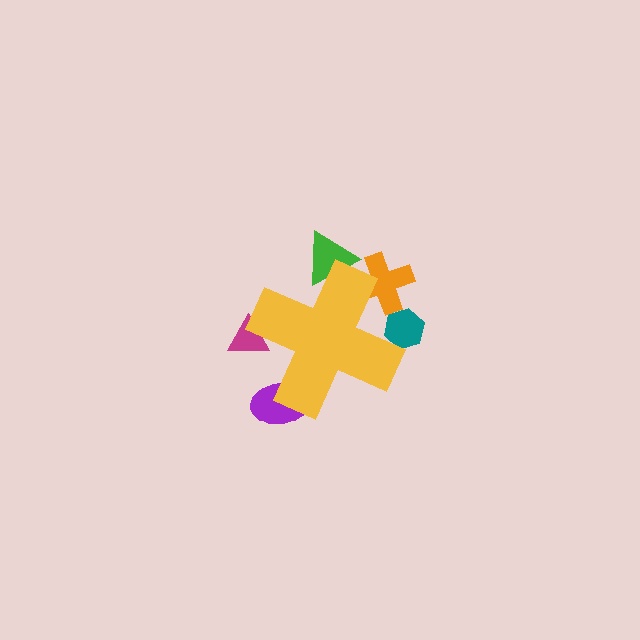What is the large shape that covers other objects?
A yellow cross.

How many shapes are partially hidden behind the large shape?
5 shapes are partially hidden.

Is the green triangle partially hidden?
Yes, the green triangle is partially hidden behind the yellow cross.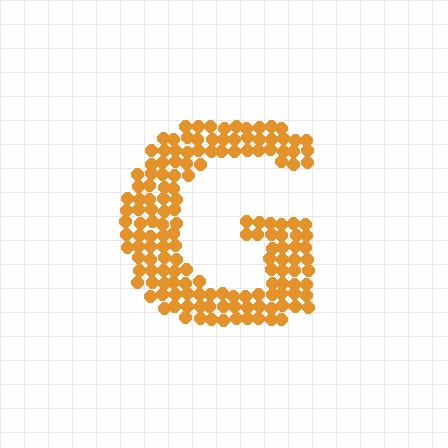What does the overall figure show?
The overall figure shows the letter G.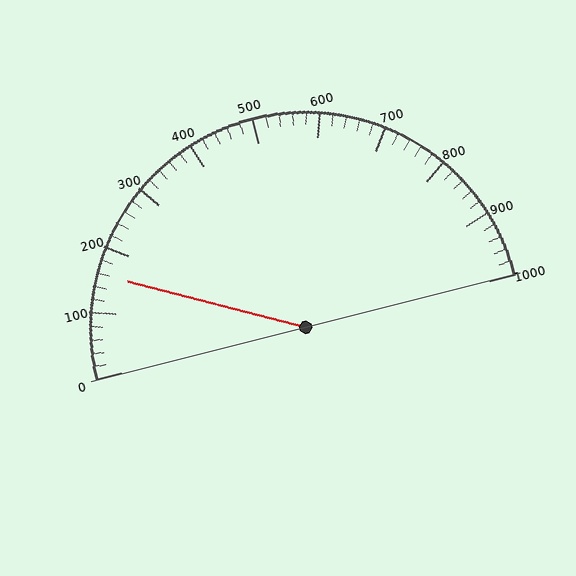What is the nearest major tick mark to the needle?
The nearest major tick mark is 200.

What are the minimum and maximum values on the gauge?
The gauge ranges from 0 to 1000.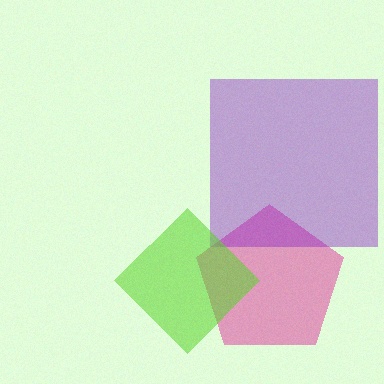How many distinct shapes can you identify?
There are 3 distinct shapes: a pink pentagon, a purple square, a lime diamond.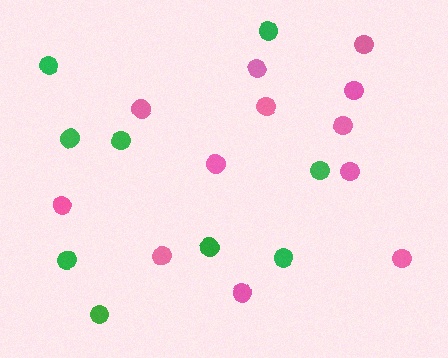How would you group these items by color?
There are 2 groups: one group of green circles (9) and one group of pink circles (12).